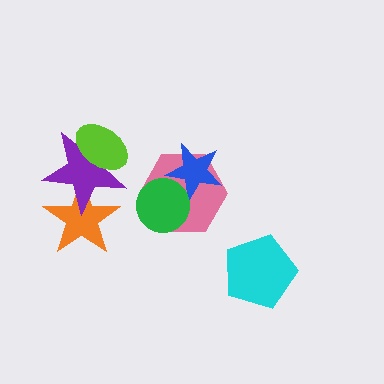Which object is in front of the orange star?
The purple star is in front of the orange star.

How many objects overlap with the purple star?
2 objects overlap with the purple star.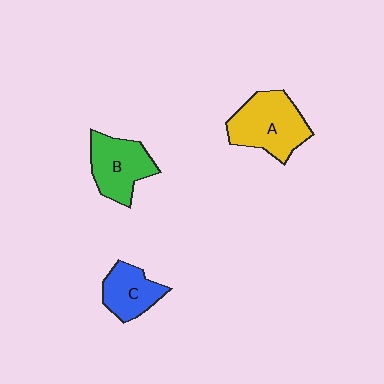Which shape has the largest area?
Shape A (yellow).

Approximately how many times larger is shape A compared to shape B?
Approximately 1.2 times.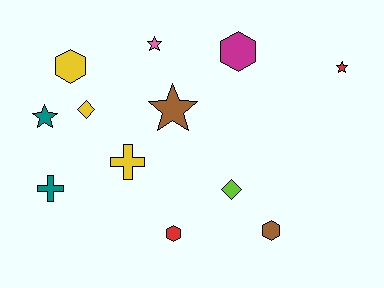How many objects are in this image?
There are 12 objects.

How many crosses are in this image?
There are 2 crosses.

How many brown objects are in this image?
There are 2 brown objects.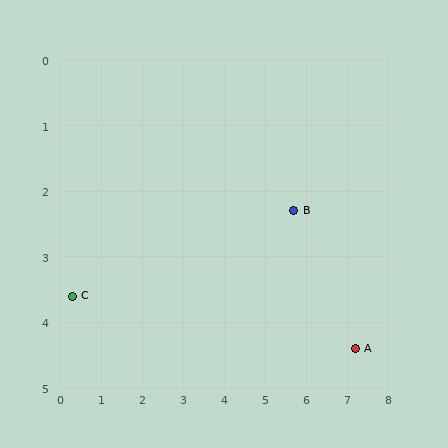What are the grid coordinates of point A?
Point A is at approximately (7.2, 4.4).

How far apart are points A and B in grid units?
Points A and B are about 2.6 grid units apart.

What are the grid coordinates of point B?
Point B is at approximately (5.7, 2.3).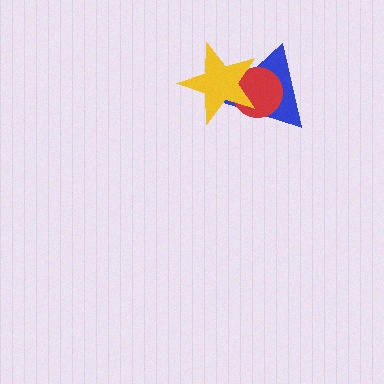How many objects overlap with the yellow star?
2 objects overlap with the yellow star.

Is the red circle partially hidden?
Yes, it is partially covered by another shape.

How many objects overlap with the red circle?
2 objects overlap with the red circle.